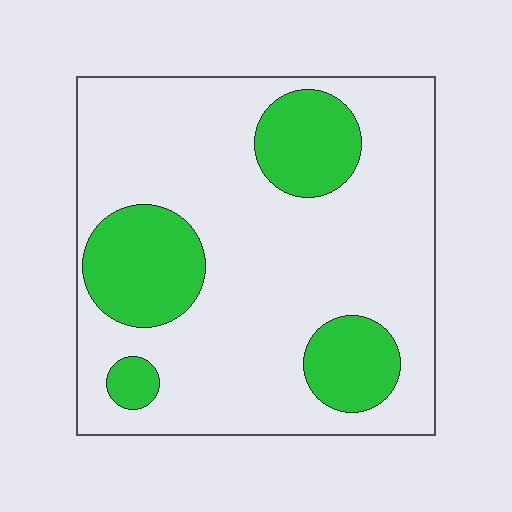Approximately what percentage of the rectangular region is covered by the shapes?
Approximately 25%.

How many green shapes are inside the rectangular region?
4.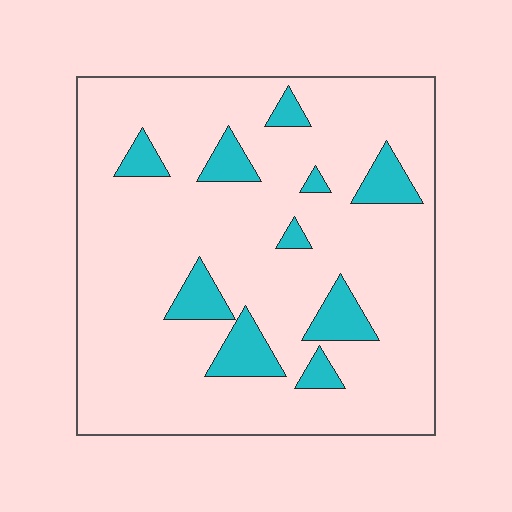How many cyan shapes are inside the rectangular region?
10.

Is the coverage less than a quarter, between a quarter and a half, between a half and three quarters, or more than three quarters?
Less than a quarter.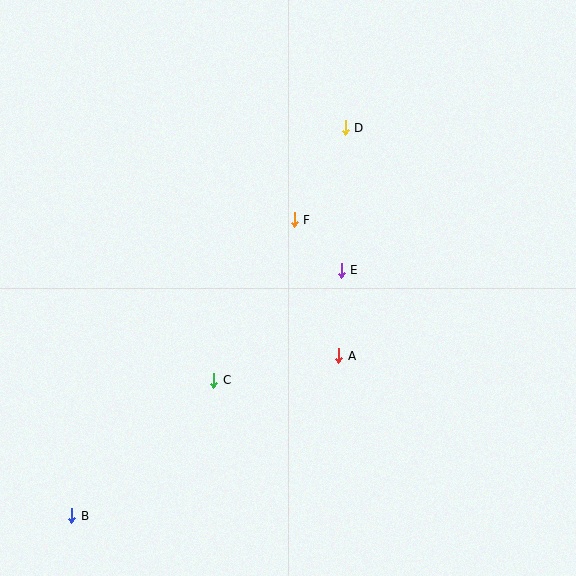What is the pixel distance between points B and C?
The distance between B and C is 196 pixels.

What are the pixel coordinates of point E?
Point E is at (341, 270).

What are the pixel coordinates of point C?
Point C is at (214, 380).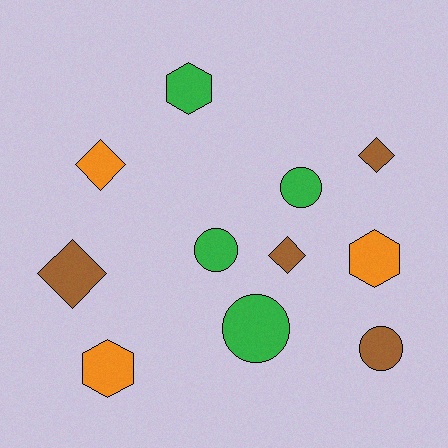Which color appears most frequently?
Green, with 4 objects.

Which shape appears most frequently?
Circle, with 4 objects.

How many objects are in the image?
There are 11 objects.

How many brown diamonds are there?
There are 3 brown diamonds.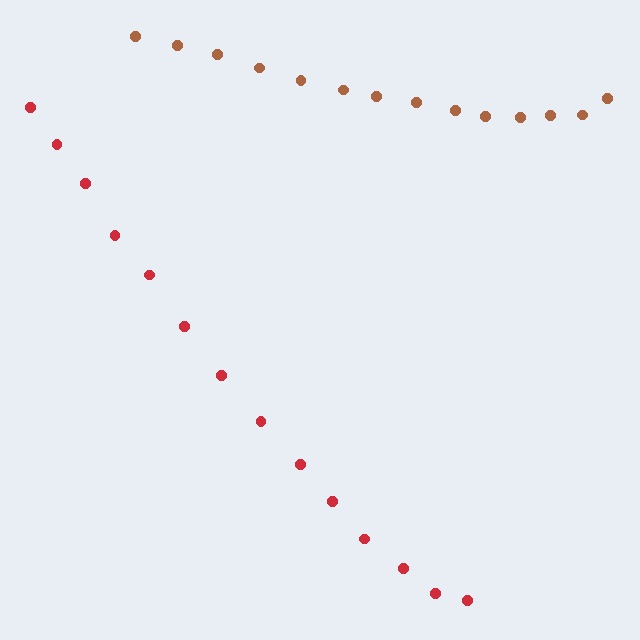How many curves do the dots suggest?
There are 2 distinct paths.